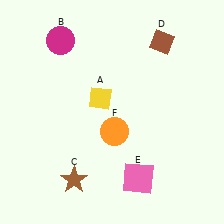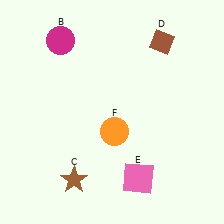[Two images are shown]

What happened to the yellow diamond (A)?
The yellow diamond (A) was removed in Image 2. It was in the top-left area of Image 1.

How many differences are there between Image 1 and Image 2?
There is 1 difference between the two images.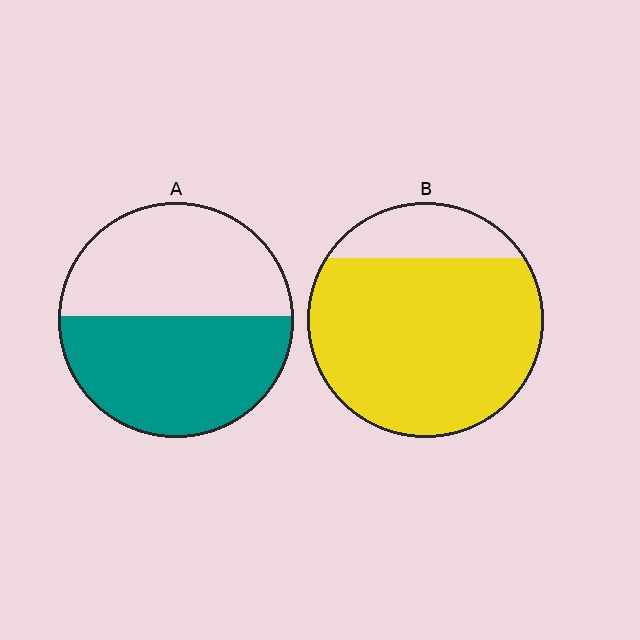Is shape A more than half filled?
Roughly half.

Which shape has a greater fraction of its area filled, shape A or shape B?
Shape B.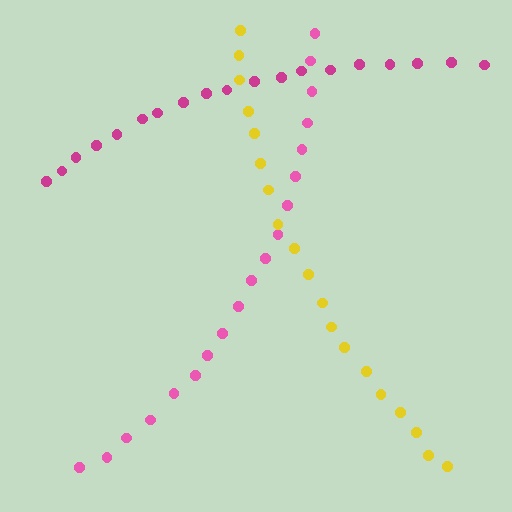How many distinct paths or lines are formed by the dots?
There are 3 distinct paths.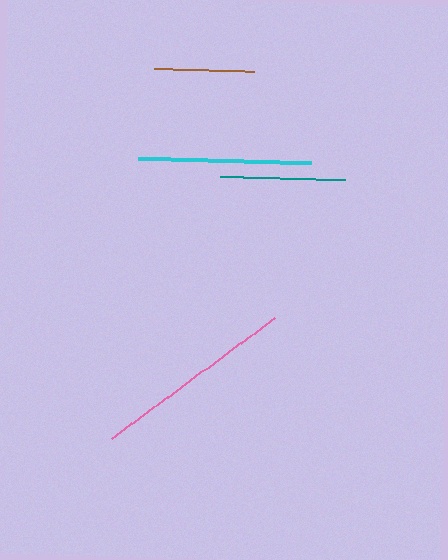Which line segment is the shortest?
The brown line is the shortest at approximately 100 pixels.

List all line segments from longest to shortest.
From longest to shortest: pink, cyan, teal, brown.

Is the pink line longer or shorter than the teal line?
The pink line is longer than the teal line.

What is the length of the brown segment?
The brown segment is approximately 100 pixels long.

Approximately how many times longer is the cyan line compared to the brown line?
The cyan line is approximately 1.7 times the length of the brown line.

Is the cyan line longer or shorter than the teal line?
The cyan line is longer than the teal line.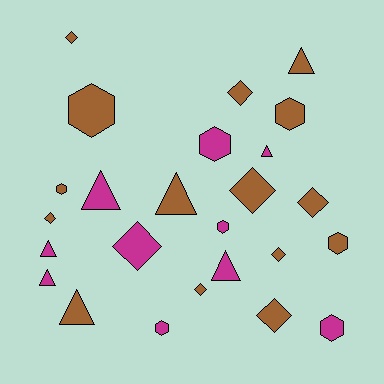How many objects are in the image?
There are 25 objects.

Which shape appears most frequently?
Diamond, with 9 objects.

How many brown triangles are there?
There are 3 brown triangles.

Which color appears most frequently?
Brown, with 15 objects.